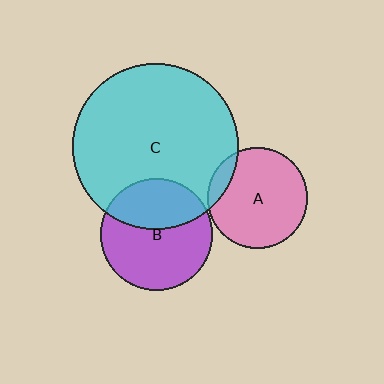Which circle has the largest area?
Circle C (cyan).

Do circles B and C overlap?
Yes.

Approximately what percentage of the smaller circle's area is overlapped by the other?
Approximately 40%.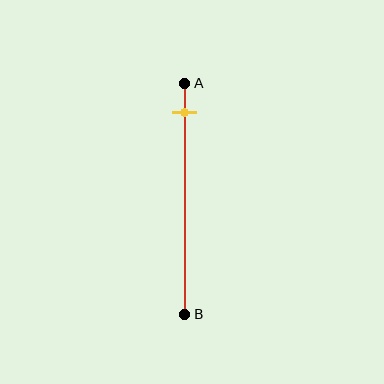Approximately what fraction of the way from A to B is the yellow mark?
The yellow mark is approximately 15% of the way from A to B.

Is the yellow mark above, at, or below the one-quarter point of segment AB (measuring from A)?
The yellow mark is above the one-quarter point of segment AB.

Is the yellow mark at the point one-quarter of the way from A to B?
No, the mark is at about 15% from A, not at the 25% one-quarter point.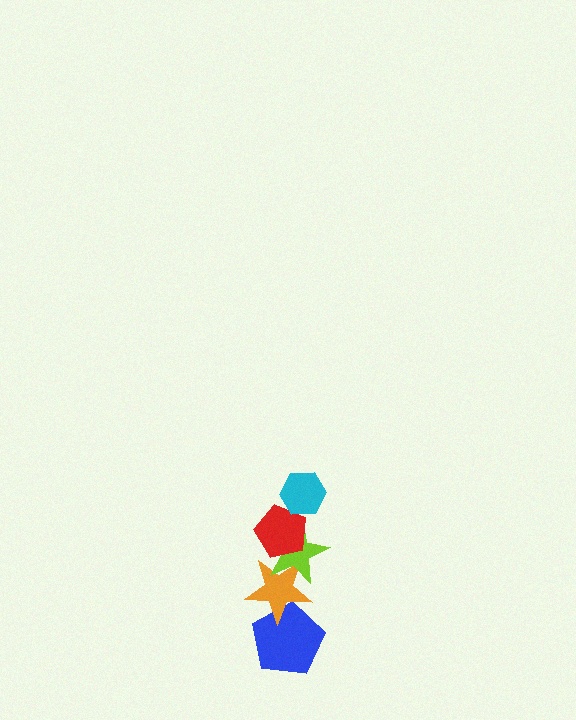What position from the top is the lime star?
The lime star is 3rd from the top.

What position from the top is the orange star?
The orange star is 4th from the top.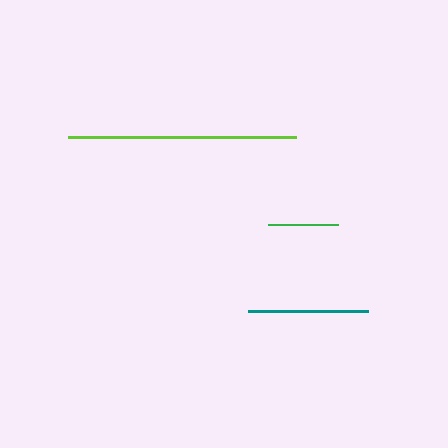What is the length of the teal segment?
The teal segment is approximately 121 pixels long.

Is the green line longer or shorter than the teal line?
The teal line is longer than the green line.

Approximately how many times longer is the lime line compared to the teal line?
The lime line is approximately 1.9 times the length of the teal line.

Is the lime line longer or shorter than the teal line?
The lime line is longer than the teal line.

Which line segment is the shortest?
The green line is the shortest at approximately 70 pixels.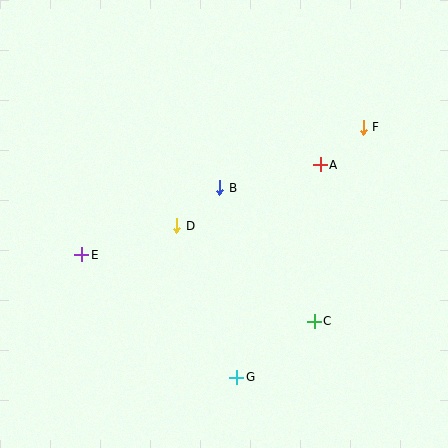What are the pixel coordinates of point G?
Point G is at (237, 377).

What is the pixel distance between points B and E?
The distance between B and E is 154 pixels.